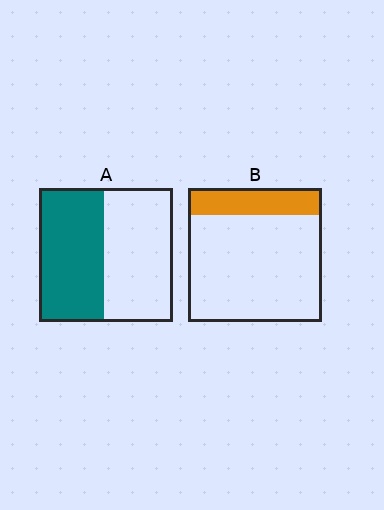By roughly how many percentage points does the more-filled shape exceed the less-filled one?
By roughly 30 percentage points (A over B).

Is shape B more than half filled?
No.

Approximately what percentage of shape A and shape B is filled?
A is approximately 50% and B is approximately 20%.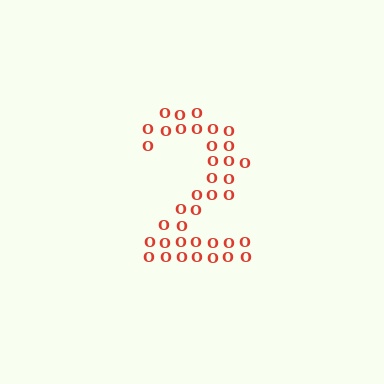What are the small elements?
The small elements are letter O's.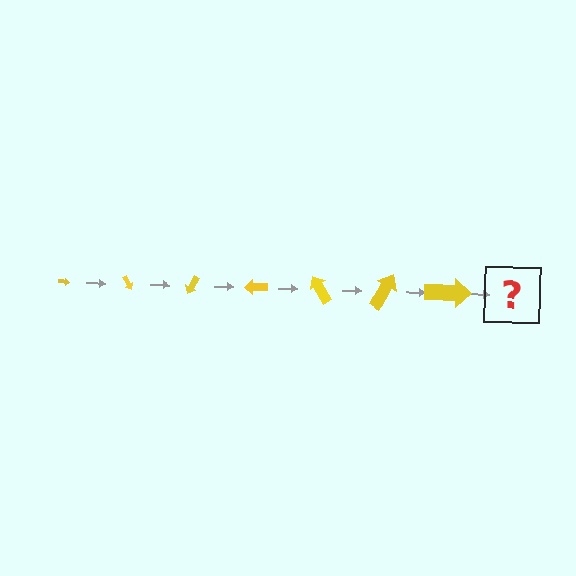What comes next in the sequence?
The next element should be an arrow, larger than the previous one and rotated 420 degrees from the start.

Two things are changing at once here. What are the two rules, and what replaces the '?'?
The two rules are that the arrow grows larger each step and it rotates 60 degrees each step. The '?' should be an arrow, larger than the previous one and rotated 420 degrees from the start.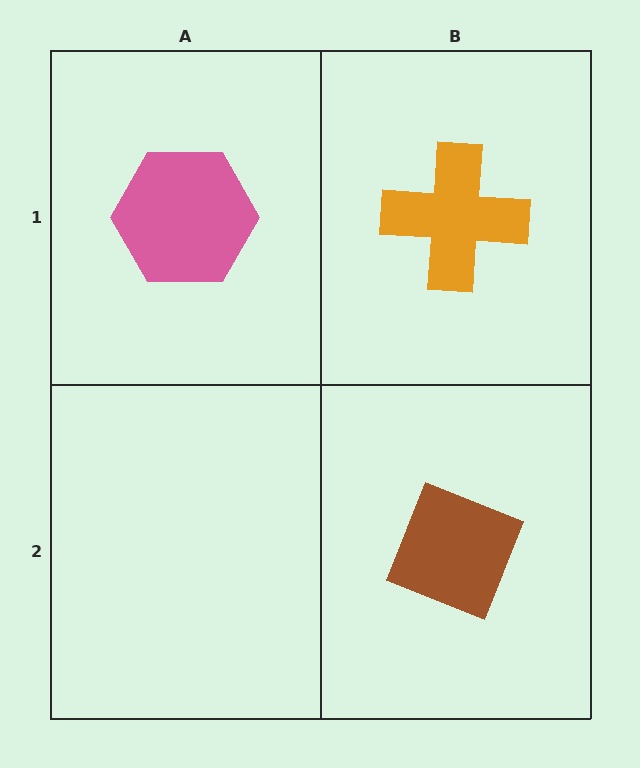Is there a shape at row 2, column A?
No, that cell is empty.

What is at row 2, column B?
A brown diamond.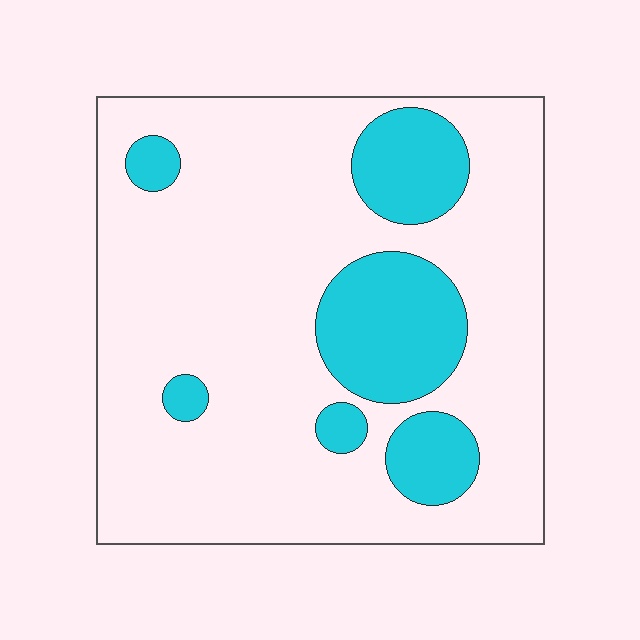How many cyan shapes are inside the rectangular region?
6.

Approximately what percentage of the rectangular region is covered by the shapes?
Approximately 20%.